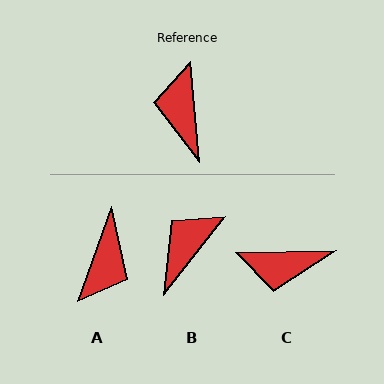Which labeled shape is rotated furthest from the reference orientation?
A, about 155 degrees away.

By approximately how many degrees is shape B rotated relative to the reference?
Approximately 44 degrees clockwise.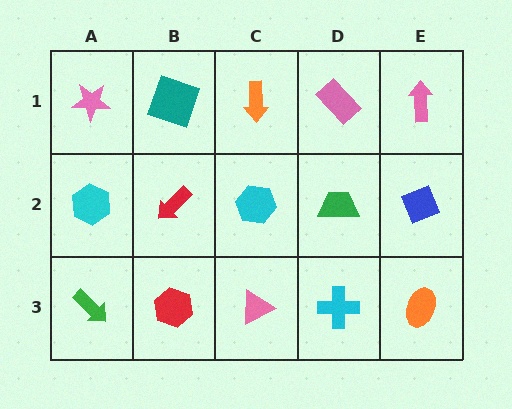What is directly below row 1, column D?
A green trapezoid.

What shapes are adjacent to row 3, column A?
A cyan hexagon (row 2, column A), a red hexagon (row 3, column B).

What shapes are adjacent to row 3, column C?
A cyan hexagon (row 2, column C), a red hexagon (row 3, column B), a cyan cross (row 3, column D).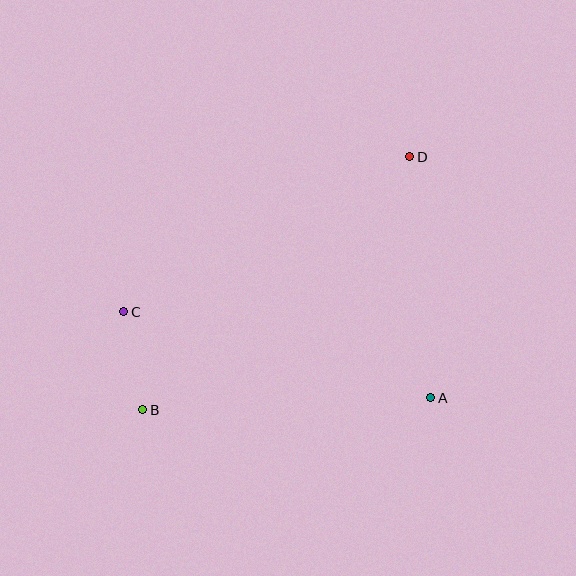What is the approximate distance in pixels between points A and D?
The distance between A and D is approximately 242 pixels.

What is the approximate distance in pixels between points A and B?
The distance between A and B is approximately 288 pixels.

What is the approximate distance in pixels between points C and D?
The distance between C and D is approximately 325 pixels.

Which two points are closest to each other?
Points B and C are closest to each other.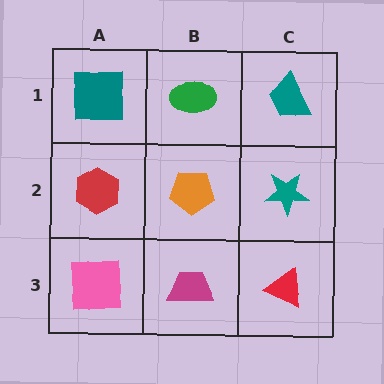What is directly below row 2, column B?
A magenta trapezoid.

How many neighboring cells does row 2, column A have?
3.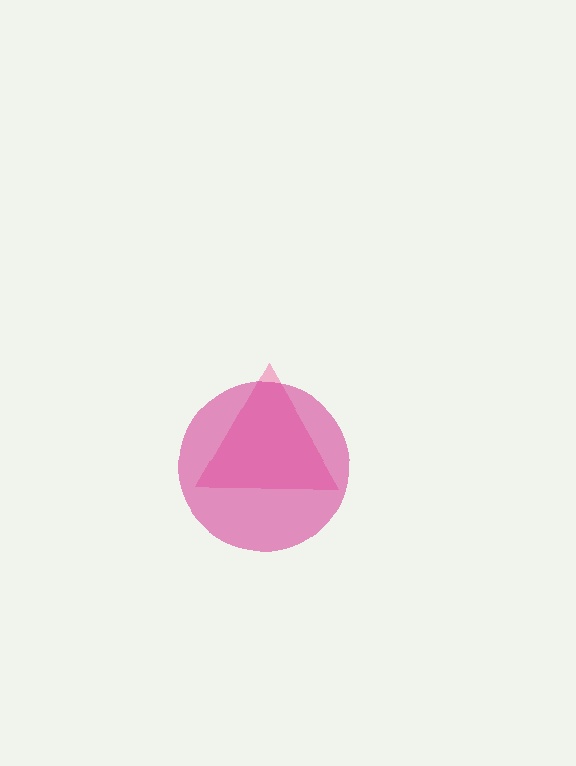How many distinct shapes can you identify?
There are 2 distinct shapes: a pink triangle, a magenta circle.